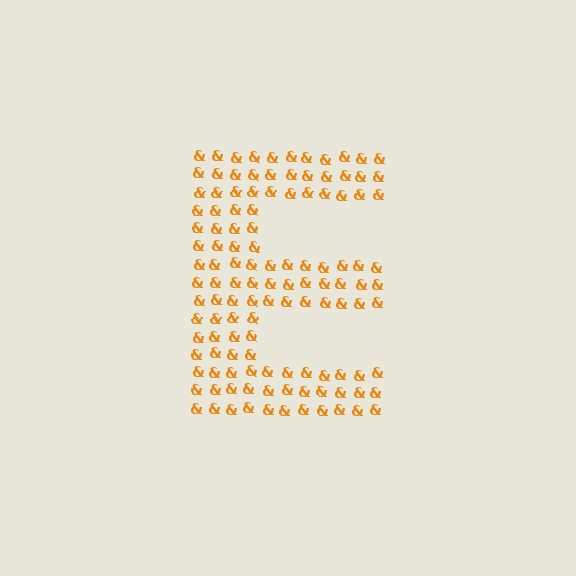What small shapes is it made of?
It is made of small ampersands.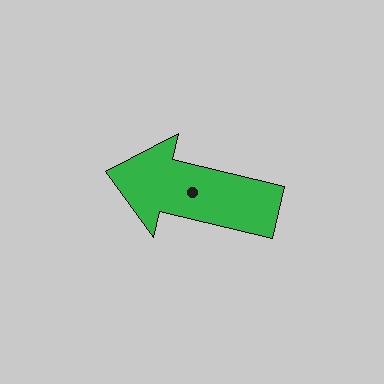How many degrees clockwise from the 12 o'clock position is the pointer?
Approximately 283 degrees.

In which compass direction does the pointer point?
West.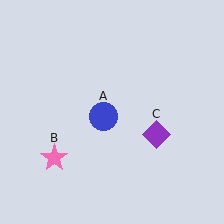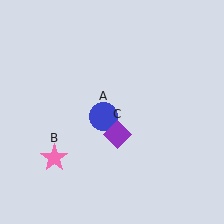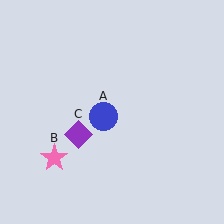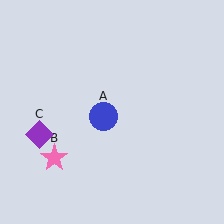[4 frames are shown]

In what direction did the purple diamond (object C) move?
The purple diamond (object C) moved left.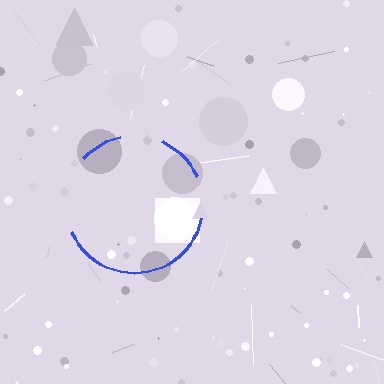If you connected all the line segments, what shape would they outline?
They would outline a circle.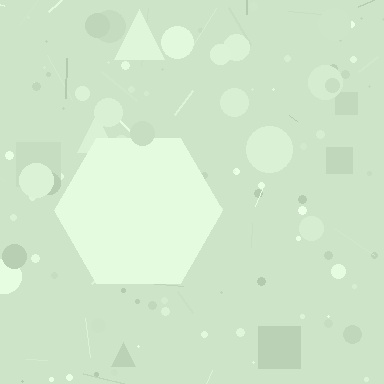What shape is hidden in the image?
A hexagon is hidden in the image.